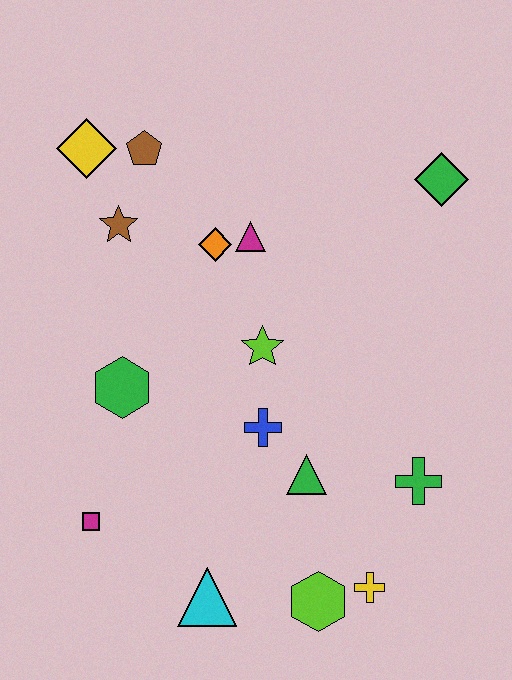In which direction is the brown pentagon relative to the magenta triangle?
The brown pentagon is to the left of the magenta triangle.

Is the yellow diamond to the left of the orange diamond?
Yes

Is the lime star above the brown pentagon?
No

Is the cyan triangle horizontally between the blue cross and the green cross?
No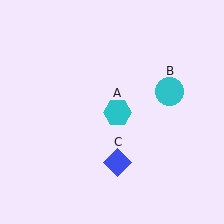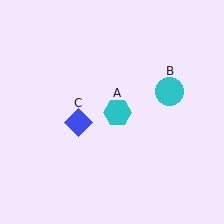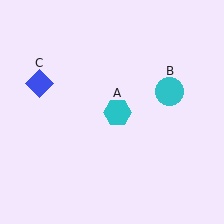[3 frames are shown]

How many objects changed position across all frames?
1 object changed position: blue diamond (object C).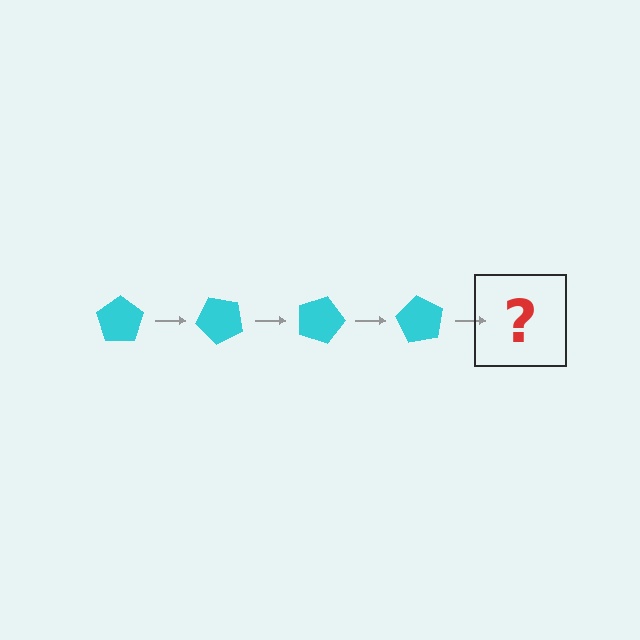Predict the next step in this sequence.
The next step is a cyan pentagon rotated 180 degrees.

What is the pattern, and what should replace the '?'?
The pattern is that the pentagon rotates 45 degrees each step. The '?' should be a cyan pentagon rotated 180 degrees.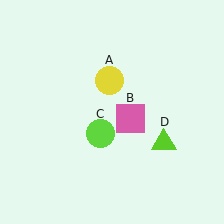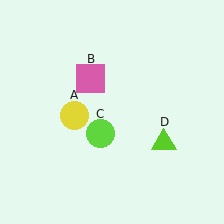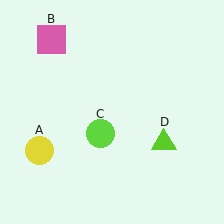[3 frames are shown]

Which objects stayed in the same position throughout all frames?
Lime circle (object C) and lime triangle (object D) remained stationary.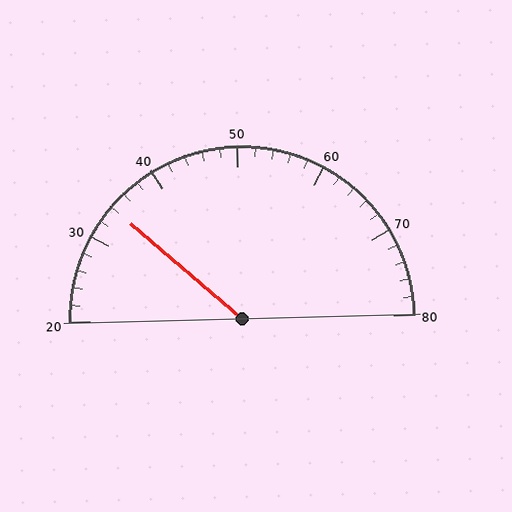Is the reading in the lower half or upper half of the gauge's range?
The reading is in the lower half of the range (20 to 80).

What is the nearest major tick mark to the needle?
The nearest major tick mark is 30.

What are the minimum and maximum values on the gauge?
The gauge ranges from 20 to 80.